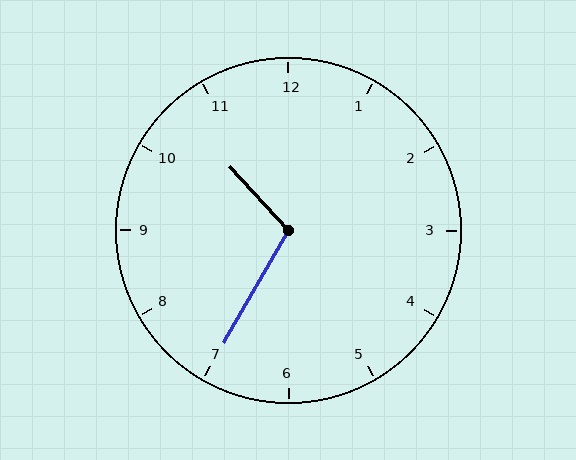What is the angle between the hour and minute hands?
Approximately 108 degrees.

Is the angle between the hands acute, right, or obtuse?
It is obtuse.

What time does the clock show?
10:35.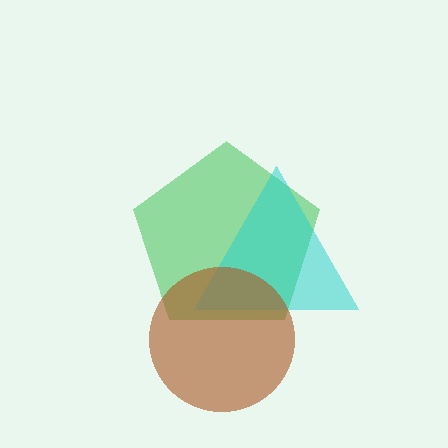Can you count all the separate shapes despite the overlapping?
Yes, there are 3 separate shapes.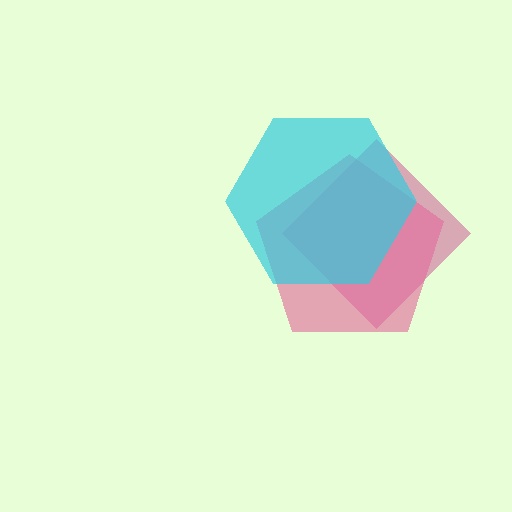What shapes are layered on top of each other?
The layered shapes are: a magenta diamond, a pink pentagon, a cyan hexagon.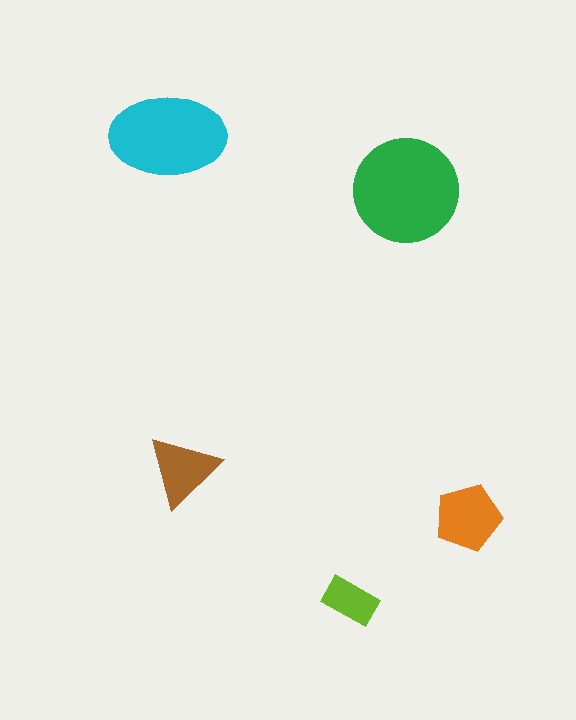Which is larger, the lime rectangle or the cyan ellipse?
The cyan ellipse.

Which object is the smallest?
The lime rectangle.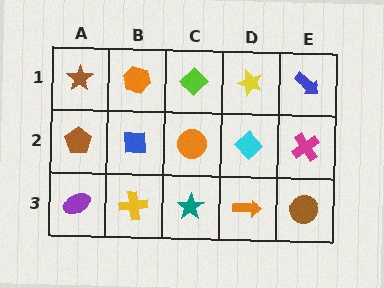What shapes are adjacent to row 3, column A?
A brown pentagon (row 2, column A), a yellow cross (row 3, column B).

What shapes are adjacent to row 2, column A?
A brown star (row 1, column A), a purple ellipse (row 3, column A), a blue square (row 2, column B).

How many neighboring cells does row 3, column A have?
2.